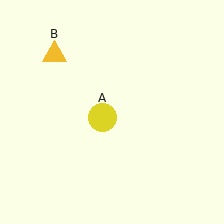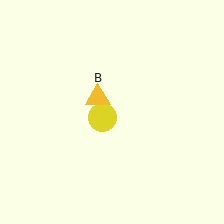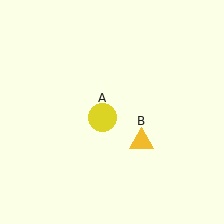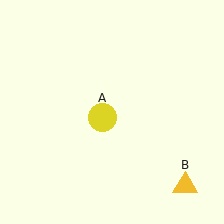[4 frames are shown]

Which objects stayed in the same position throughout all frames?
Yellow circle (object A) remained stationary.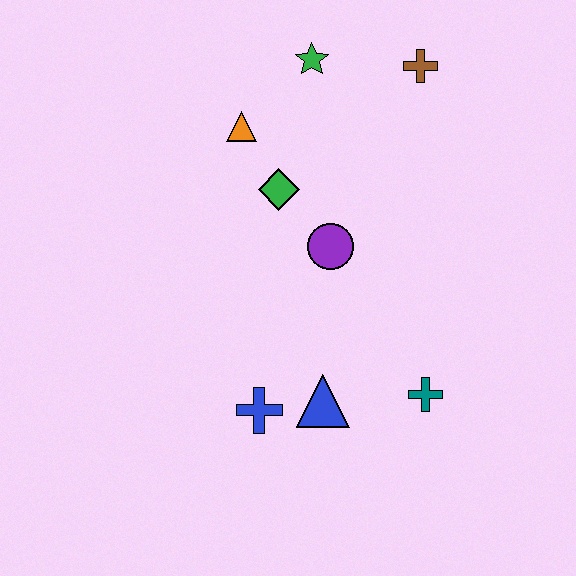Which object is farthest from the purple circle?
The brown cross is farthest from the purple circle.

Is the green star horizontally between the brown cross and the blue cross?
Yes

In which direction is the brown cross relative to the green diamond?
The brown cross is to the right of the green diamond.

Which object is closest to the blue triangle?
The blue cross is closest to the blue triangle.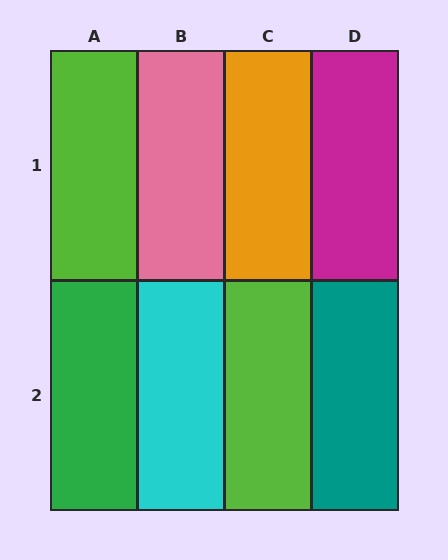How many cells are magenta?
1 cell is magenta.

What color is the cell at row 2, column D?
Teal.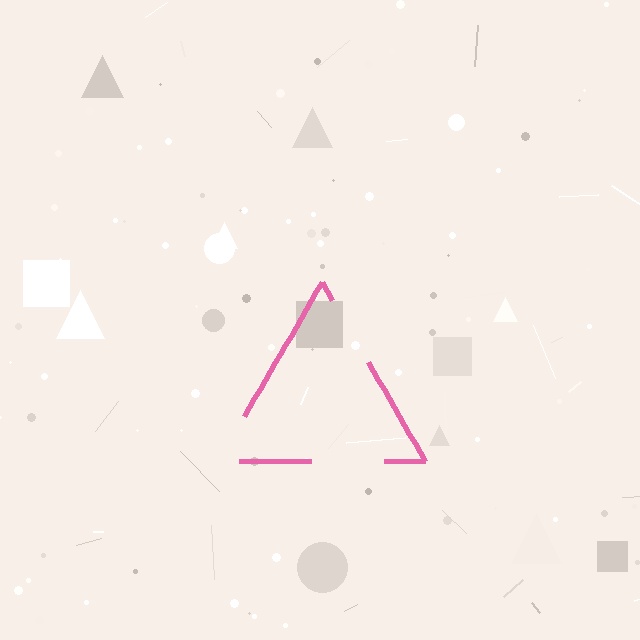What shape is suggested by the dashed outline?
The dashed outline suggests a triangle.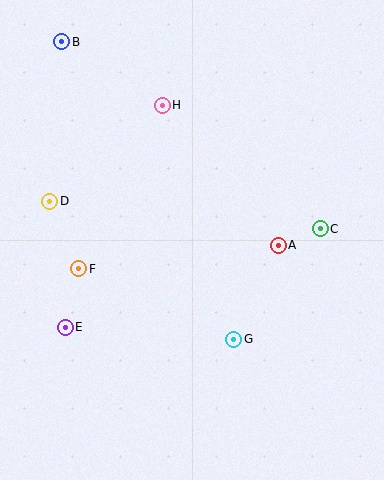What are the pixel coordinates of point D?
Point D is at (50, 201).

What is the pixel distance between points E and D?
The distance between E and D is 127 pixels.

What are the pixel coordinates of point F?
Point F is at (79, 269).